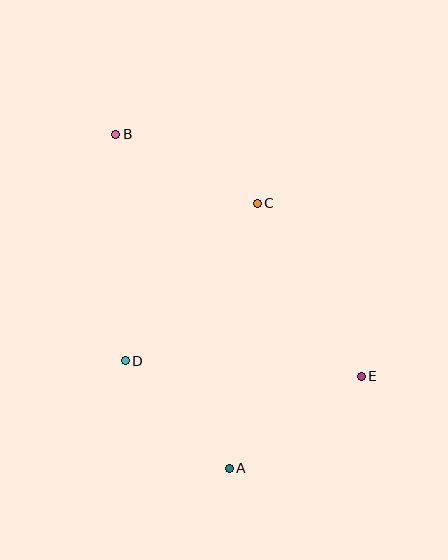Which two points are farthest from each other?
Points A and B are farthest from each other.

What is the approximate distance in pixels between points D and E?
The distance between D and E is approximately 237 pixels.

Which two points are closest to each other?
Points A and D are closest to each other.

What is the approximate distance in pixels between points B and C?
The distance between B and C is approximately 157 pixels.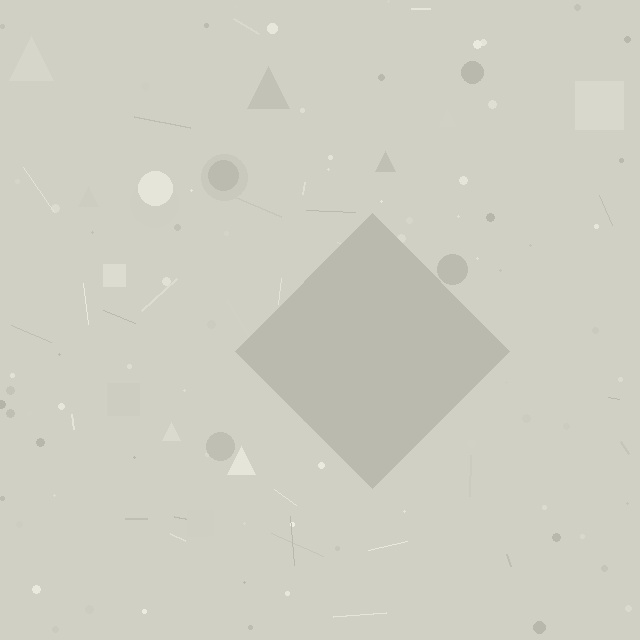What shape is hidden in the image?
A diamond is hidden in the image.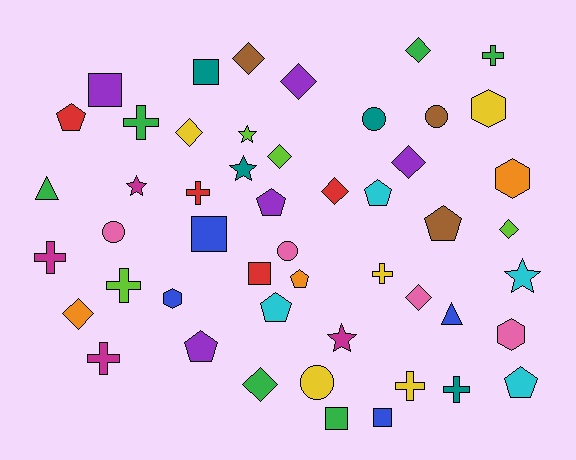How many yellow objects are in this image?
There are 5 yellow objects.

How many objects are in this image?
There are 50 objects.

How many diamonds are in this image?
There are 11 diamonds.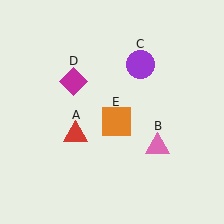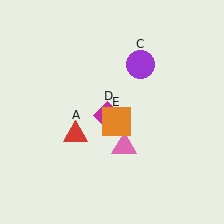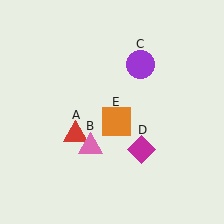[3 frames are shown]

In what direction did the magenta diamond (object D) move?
The magenta diamond (object D) moved down and to the right.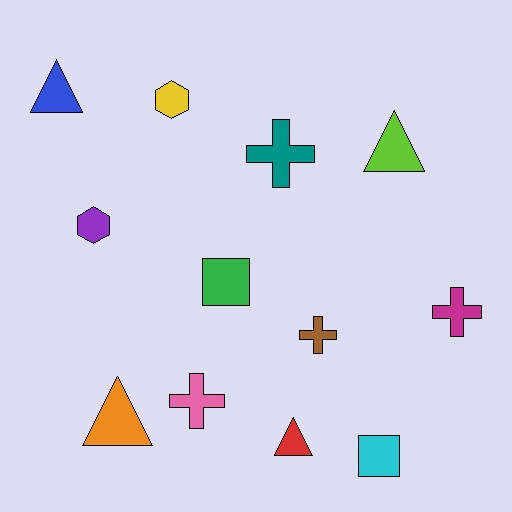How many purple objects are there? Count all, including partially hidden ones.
There is 1 purple object.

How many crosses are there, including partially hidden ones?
There are 4 crosses.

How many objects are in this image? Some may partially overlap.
There are 12 objects.